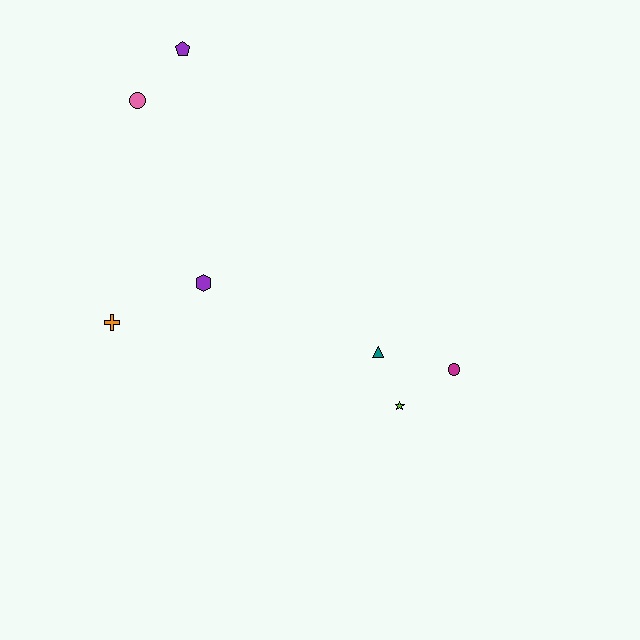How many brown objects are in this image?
There are no brown objects.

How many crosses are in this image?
There is 1 cross.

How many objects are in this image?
There are 7 objects.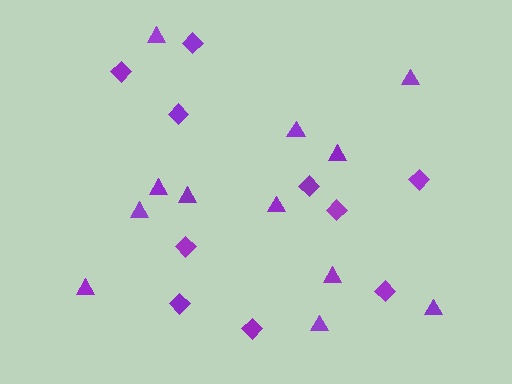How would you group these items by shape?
There are 2 groups: one group of triangles (12) and one group of diamonds (10).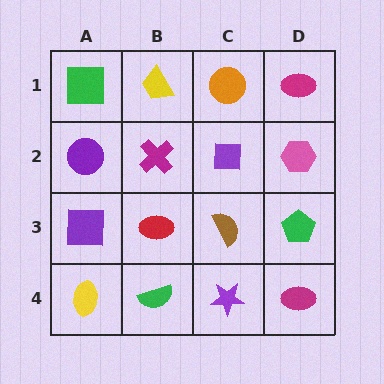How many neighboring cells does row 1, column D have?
2.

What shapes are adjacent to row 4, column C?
A brown semicircle (row 3, column C), a green semicircle (row 4, column B), a magenta ellipse (row 4, column D).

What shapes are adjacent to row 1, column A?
A purple circle (row 2, column A), a yellow trapezoid (row 1, column B).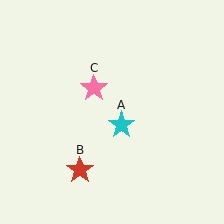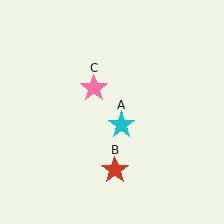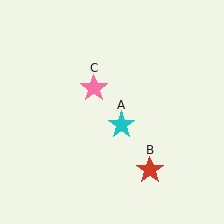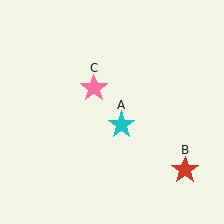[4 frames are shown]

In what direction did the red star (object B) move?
The red star (object B) moved right.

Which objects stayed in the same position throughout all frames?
Cyan star (object A) and pink star (object C) remained stationary.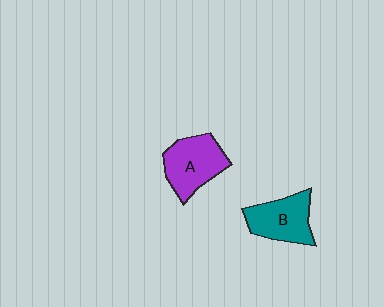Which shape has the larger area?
Shape A (purple).